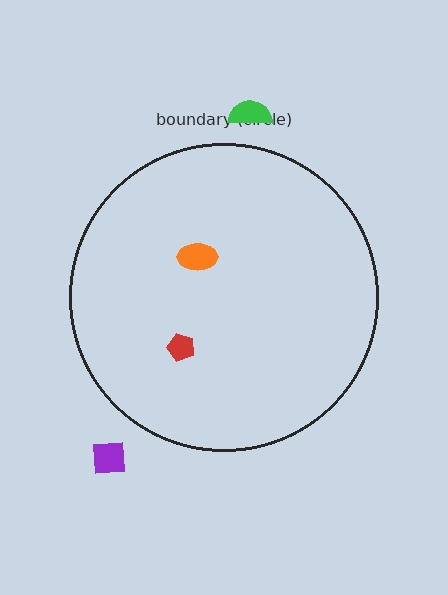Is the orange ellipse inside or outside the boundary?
Inside.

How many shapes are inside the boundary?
2 inside, 2 outside.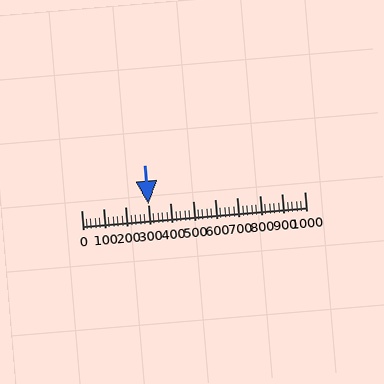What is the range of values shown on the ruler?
The ruler shows values from 0 to 1000.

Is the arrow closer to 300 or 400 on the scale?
The arrow is closer to 300.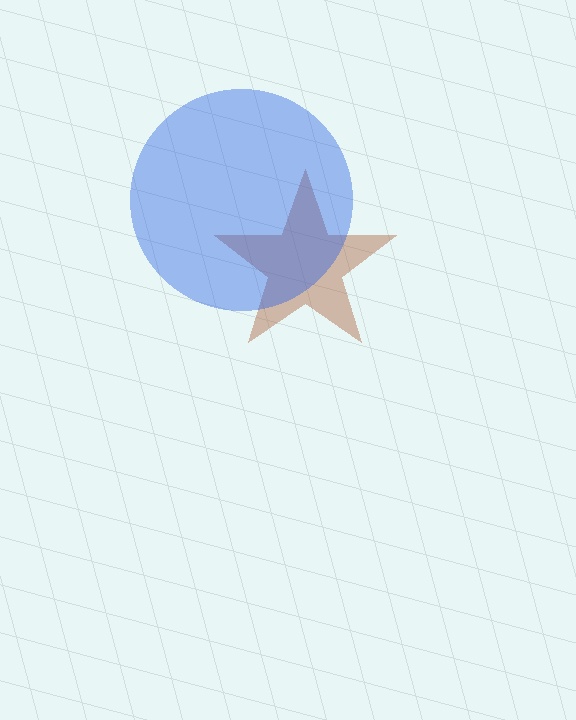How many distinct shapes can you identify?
There are 2 distinct shapes: a brown star, a blue circle.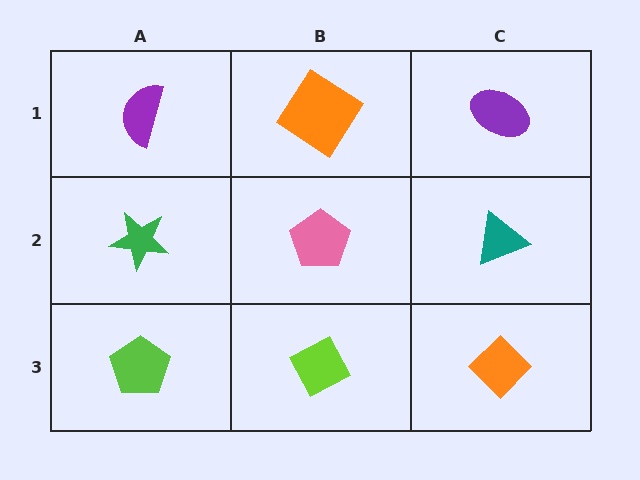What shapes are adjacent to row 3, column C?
A teal triangle (row 2, column C), a lime diamond (row 3, column B).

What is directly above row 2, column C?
A purple ellipse.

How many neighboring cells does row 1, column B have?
3.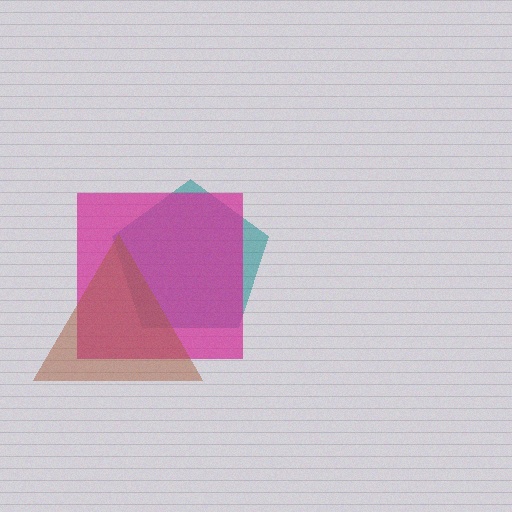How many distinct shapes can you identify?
There are 3 distinct shapes: a teal pentagon, a magenta square, a brown triangle.